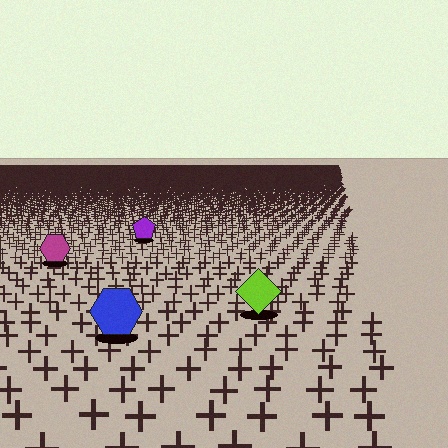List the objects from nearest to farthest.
From nearest to farthest: the blue hexagon, the lime diamond, the magenta hexagon, the purple pentagon.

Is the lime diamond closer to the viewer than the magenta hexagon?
Yes. The lime diamond is closer — you can tell from the texture gradient: the ground texture is coarser near it.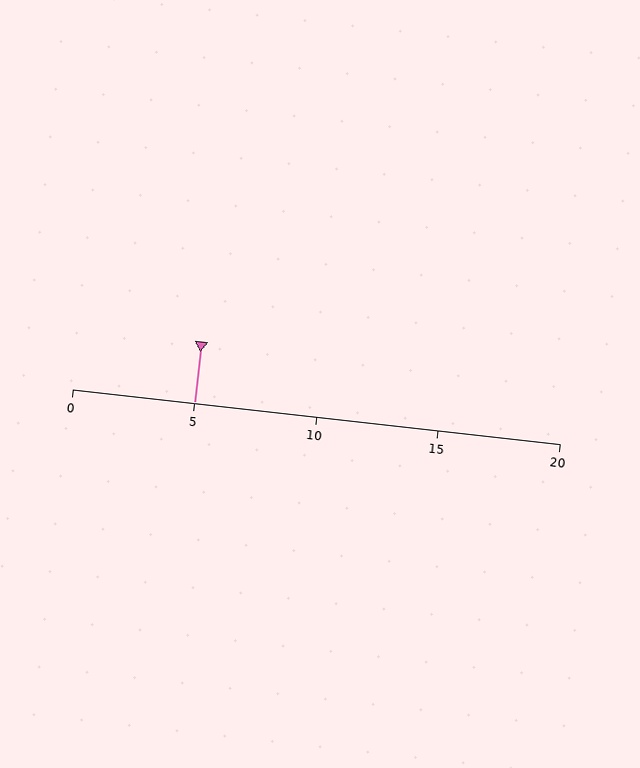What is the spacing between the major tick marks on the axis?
The major ticks are spaced 5 apart.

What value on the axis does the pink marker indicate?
The marker indicates approximately 5.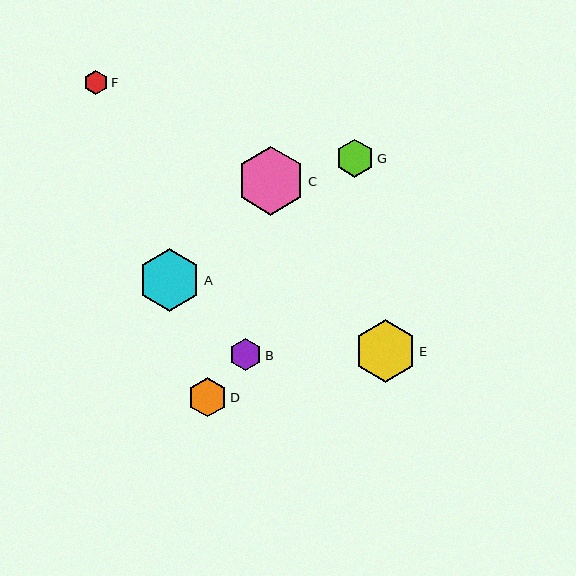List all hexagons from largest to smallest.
From largest to smallest: C, A, E, D, G, B, F.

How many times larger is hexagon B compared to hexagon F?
Hexagon B is approximately 1.3 times the size of hexagon F.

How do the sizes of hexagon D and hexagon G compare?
Hexagon D and hexagon G are approximately the same size.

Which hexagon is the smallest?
Hexagon F is the smallest with a size of approximately 24 pixels.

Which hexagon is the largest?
Hexagon C is the largest with a size of approximately 69 pixels.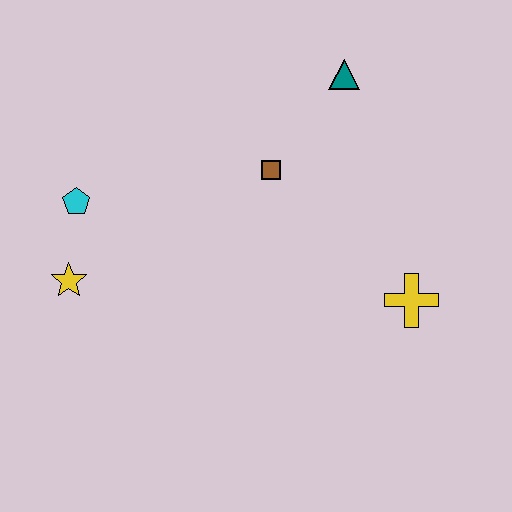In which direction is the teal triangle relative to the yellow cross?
The teal triangle is above the yellow cross.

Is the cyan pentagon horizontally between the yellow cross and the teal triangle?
No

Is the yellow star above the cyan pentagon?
No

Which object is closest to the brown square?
The teal triangle is closest to the brown square.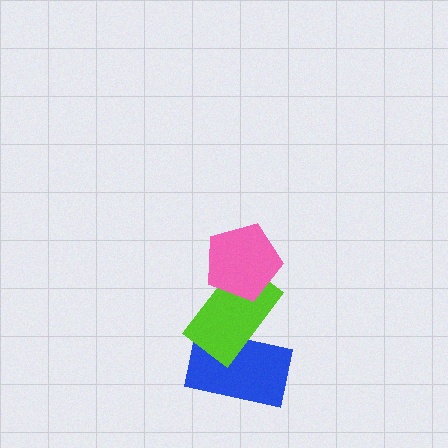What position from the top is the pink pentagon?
The pink pentagon is 1st from the top.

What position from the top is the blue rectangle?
The blue rectangle is 3rd from the top.